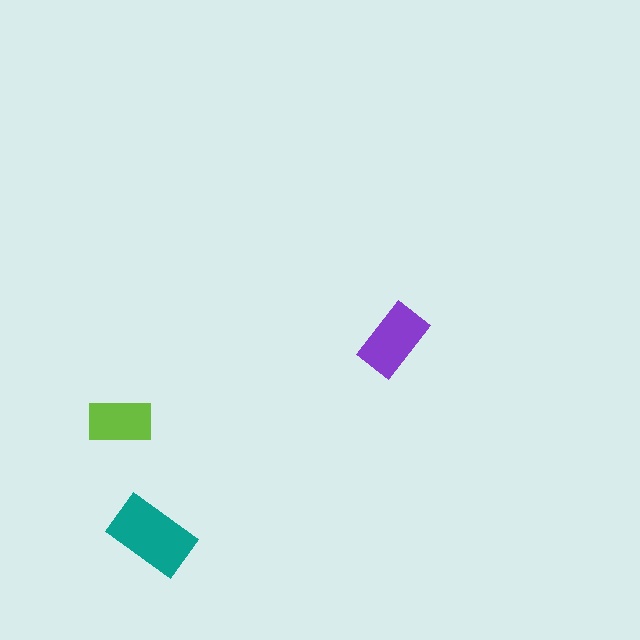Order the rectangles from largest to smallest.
the teal one, the purple one, the lime one.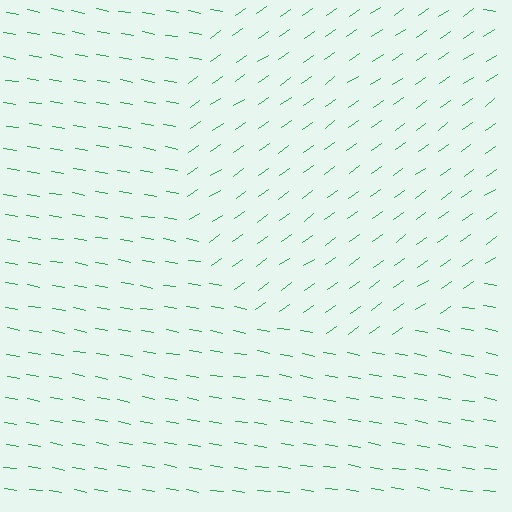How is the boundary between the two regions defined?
The boundary is defined purely by a change in line orientation (approximately 45 degrees difference). All lines are the same color and thickness.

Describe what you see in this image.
The image is filled with small green line segments. A circle region in the image has lines oriented differently from the surrounding lines, creating a visible texture boundary.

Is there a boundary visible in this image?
Yes, there is a texture boundary formed by a change in line orientation.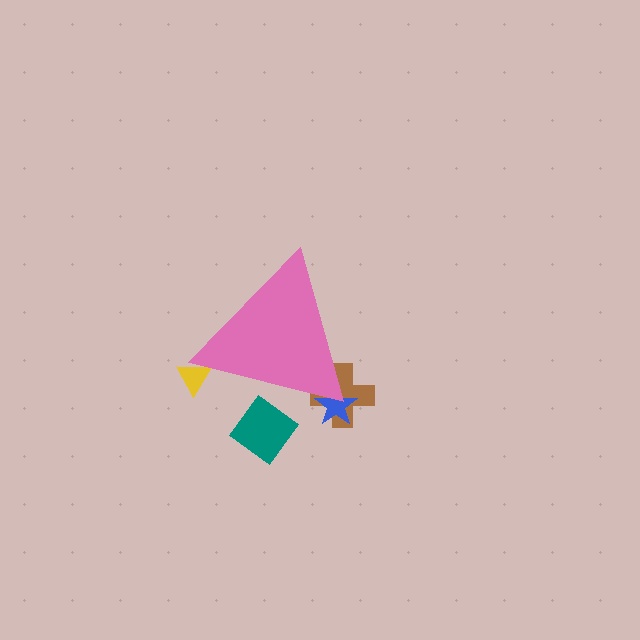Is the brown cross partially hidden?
Yes, the brown cross is partially hidden behind the pink triangle.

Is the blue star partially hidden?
Yes, the blue star is partially hidden behind the pink triangle.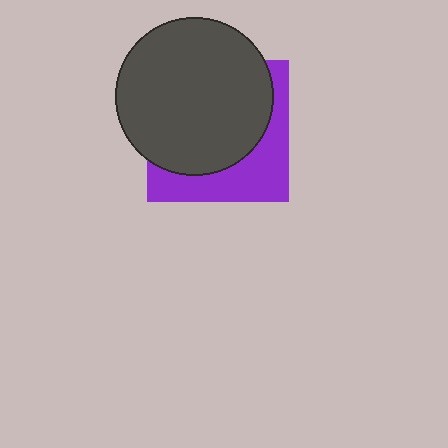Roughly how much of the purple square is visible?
A small part of it is visible (roughly 35%).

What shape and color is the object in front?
The object in front is a dark gray circle.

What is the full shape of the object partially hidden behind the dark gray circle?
The partially hidden object is a purple square.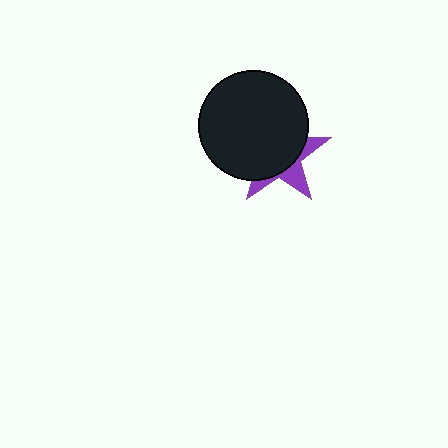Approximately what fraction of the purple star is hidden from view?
Roughly 69% of the purple star is hidden behind the black circle.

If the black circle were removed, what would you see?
You would see the complete purple star.